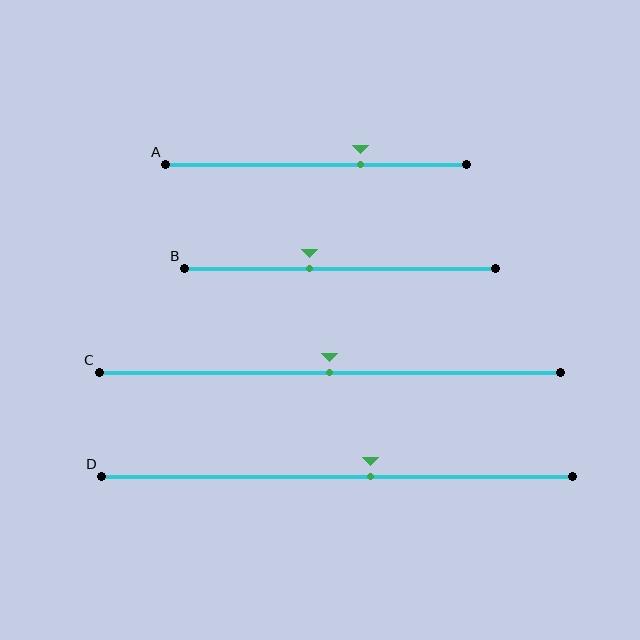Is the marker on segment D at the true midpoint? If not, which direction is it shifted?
No, the marker on segment D is shifted to the right by about 7% of the segment length.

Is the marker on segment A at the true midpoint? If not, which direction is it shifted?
No, the marker on segment A is shifted to the right by about 15% of the segment length.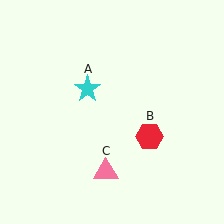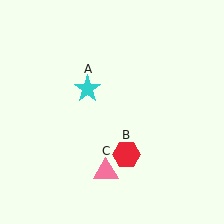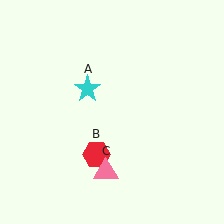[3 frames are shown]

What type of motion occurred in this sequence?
The red hexagon (object B) rotated clockwise around the center of the scene.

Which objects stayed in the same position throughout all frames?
Cyan star (object A) and pink triangle (object C) remained stationary.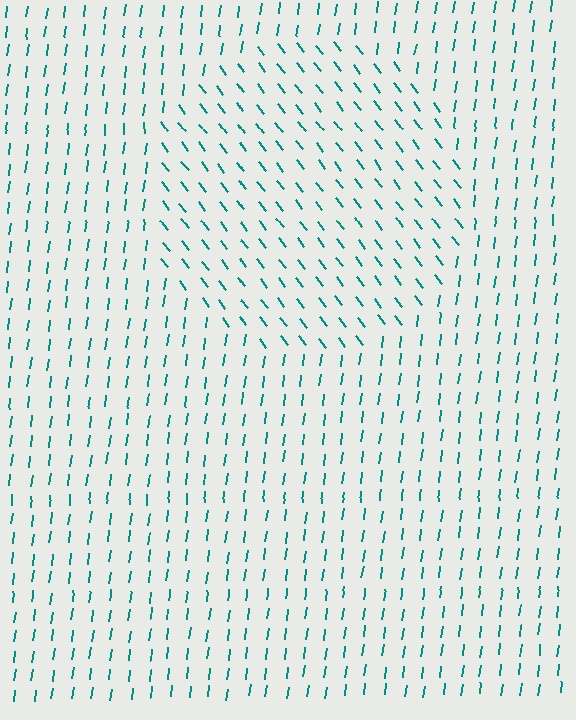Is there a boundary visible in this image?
Yes, there is a texture boundary formed by a change in line orientation.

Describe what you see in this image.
The image is filled with small teal line segments. A circle region in the image has lines oriented differently from the surrounding lines, creating a visible texture boundary.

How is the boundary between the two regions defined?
The boundary is defined purely by a change in line orientation (approximately 45 degrees difference). All lines are the same color and thickness.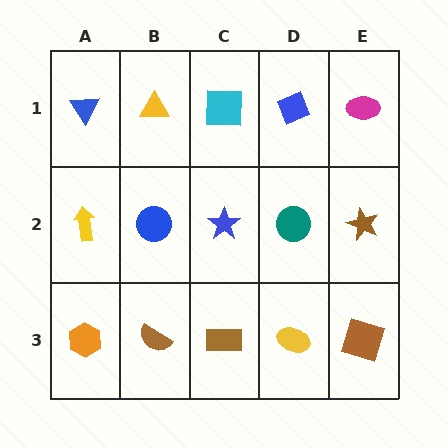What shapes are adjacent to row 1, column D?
A teal circle (row 2, column D), a cyan square (row 1, column C), a magenta ellipse (row 1, column E).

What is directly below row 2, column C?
A brown rectangle.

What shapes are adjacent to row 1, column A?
A yellow arrow (row 2, column A), a yellow triangle (row 1, column B).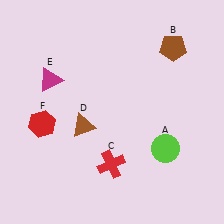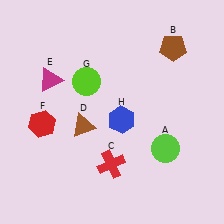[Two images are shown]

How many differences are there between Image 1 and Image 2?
There are 2 differences between the two images.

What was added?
A lime circle (G), a blue hexagon (H) were added in Image 2.